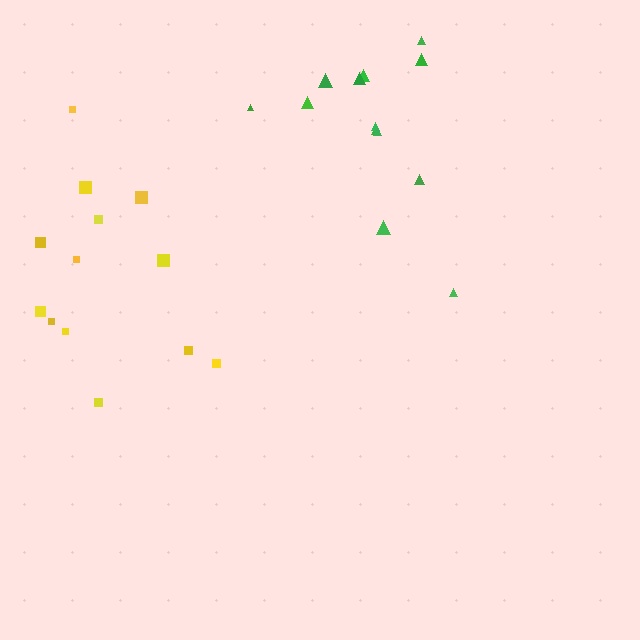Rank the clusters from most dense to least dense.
green, yellow.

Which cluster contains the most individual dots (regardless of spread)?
Green (13).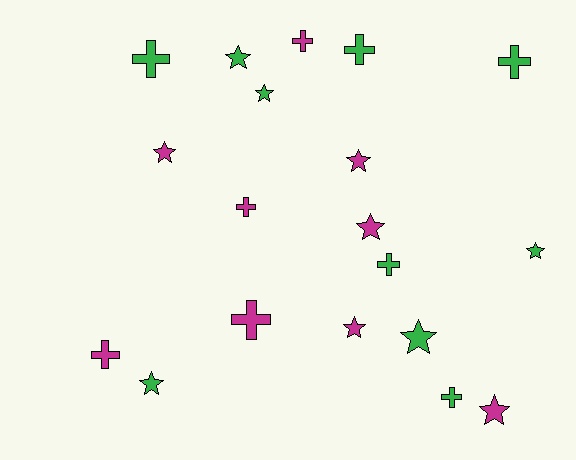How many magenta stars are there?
There are 5 magenta stars.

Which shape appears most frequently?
Star, with 10 objects.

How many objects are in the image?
There are 19 objects.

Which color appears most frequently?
Green, with 10 objects.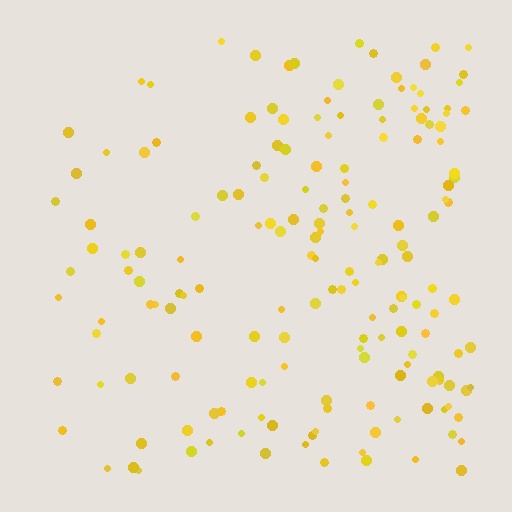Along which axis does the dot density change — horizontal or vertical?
Horizontal.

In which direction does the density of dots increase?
From left to right, with the right side densest.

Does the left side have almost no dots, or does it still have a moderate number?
Still a moderate number, just noticeably fewer than the right.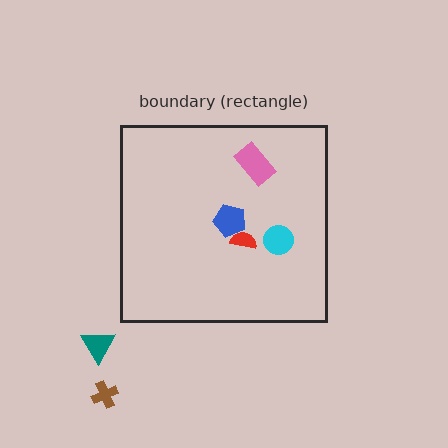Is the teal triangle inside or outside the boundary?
Outside.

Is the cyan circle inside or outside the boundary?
Inside.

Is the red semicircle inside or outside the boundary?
Inside.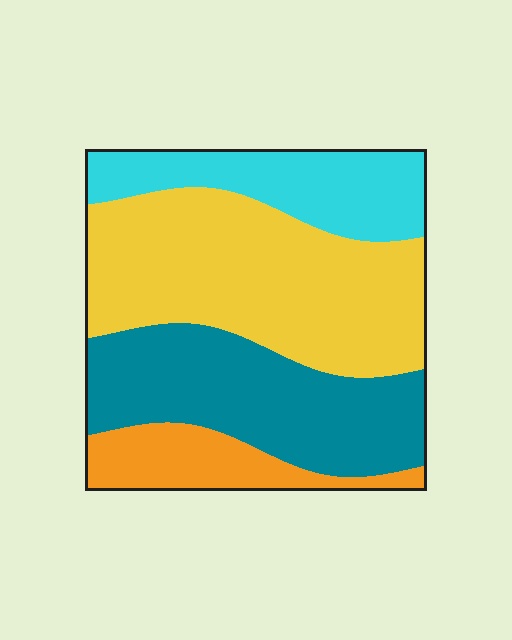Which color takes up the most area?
Yellow, at roughly 40%.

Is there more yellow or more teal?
Yellow.